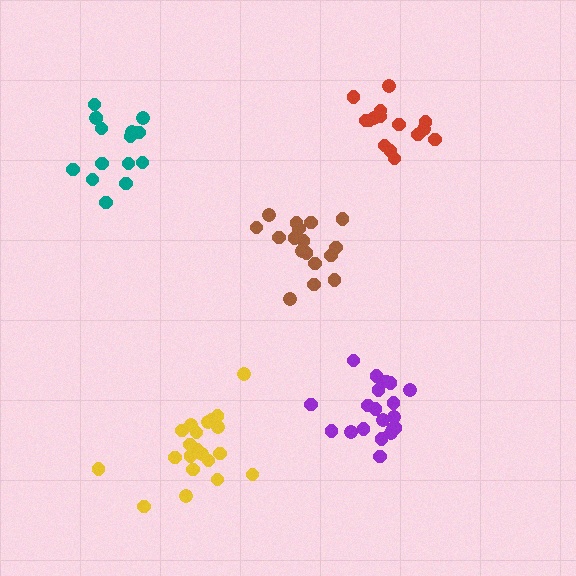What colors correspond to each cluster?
The clusters are colored: purple, red, teal, yellow, brown.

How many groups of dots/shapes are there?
There are 5 groups.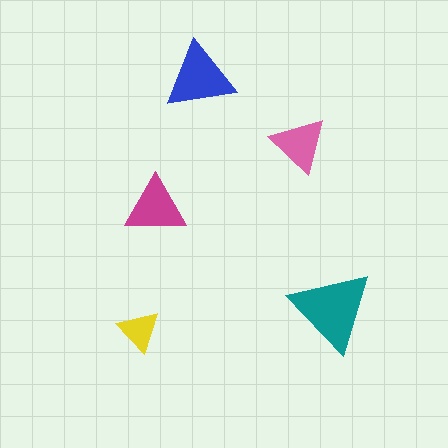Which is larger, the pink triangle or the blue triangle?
The blue one.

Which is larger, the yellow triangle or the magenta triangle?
The magenta one.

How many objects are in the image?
There are 5 objects in the image.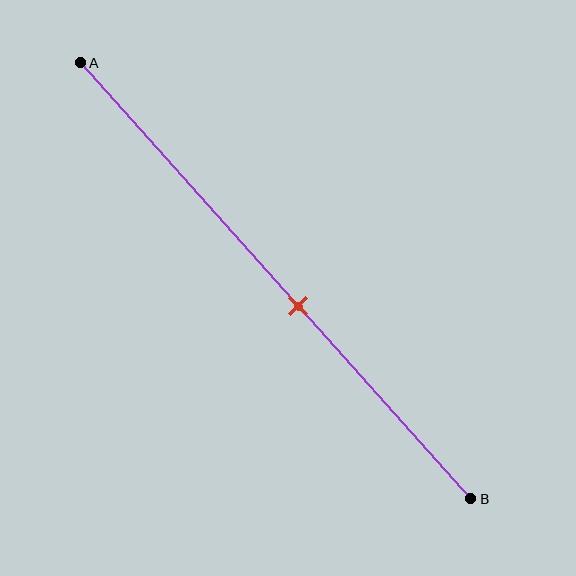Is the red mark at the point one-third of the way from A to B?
No, the mark is at about 55% from A, not at the 33% one-third point.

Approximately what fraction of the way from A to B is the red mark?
The red mark is approximately 55% of the way from A to B.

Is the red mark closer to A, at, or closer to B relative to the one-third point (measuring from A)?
The red mark is closer to point B than the one-third point of segment AB.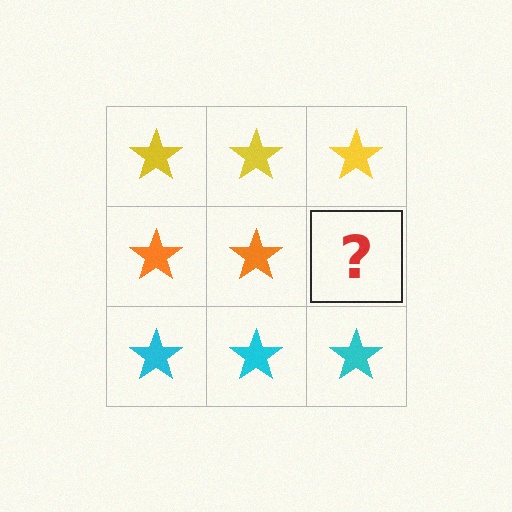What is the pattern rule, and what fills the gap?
The rule is that each row has a consistent color. The gap should be filled with an orange star.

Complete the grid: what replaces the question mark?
The question mark should be replaced with an orange star.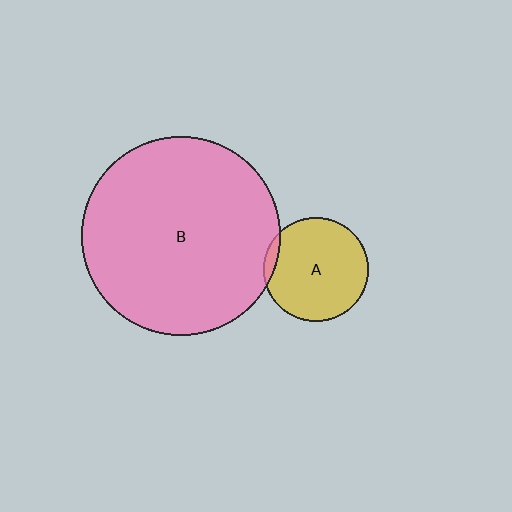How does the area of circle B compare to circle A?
Approximately 3.6 times.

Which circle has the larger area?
Circle B (pink).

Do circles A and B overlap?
Yes.